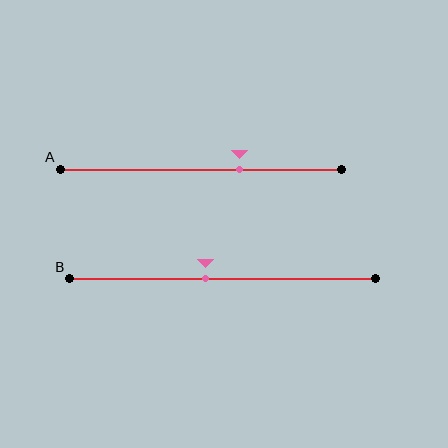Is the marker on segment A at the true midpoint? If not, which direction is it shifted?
No, the marker on segment A is shifted to the right by about 14% of the segment length.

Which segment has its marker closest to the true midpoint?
Segment B has its marker closest to the true midpoint.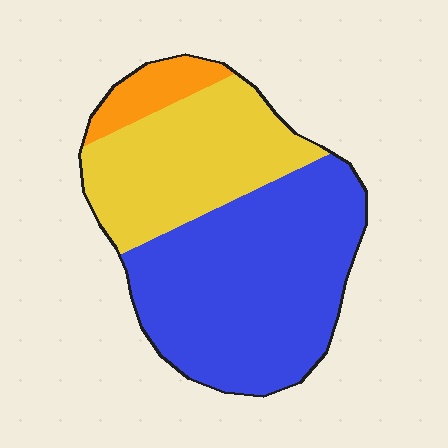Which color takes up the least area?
Orange, at roughly 10%.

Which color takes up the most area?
Blue, at roughly 55%.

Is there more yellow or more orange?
Yellow.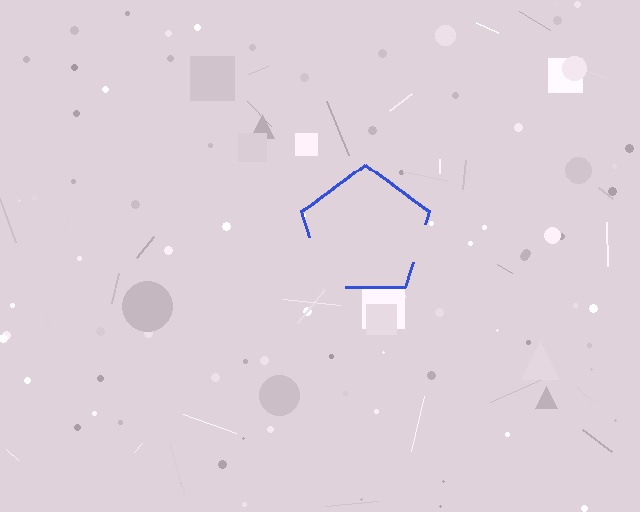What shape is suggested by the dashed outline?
The dashed outline suggests a pentagon.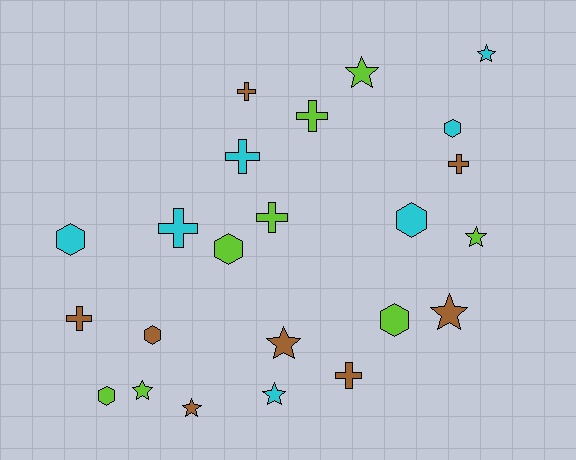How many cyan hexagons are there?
There are 3 cyan hexagons.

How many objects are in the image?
There are 23 objects.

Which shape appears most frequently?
Star, with 8 objects.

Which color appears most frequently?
Brown, with 8 objects.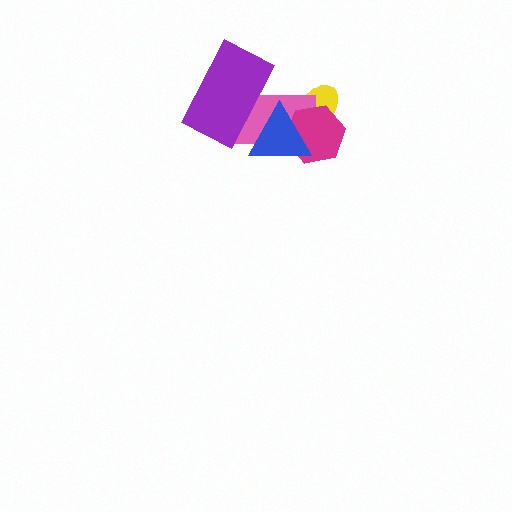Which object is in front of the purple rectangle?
The blue triangle is in front of the purple rectangle.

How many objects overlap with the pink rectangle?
4 objects overlap with the pink rectangle.